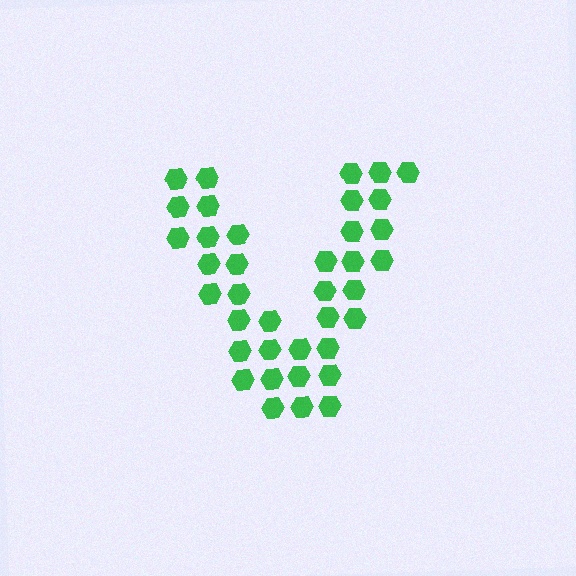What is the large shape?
The large shape is the letter V.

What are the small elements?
The small elements are hexagons.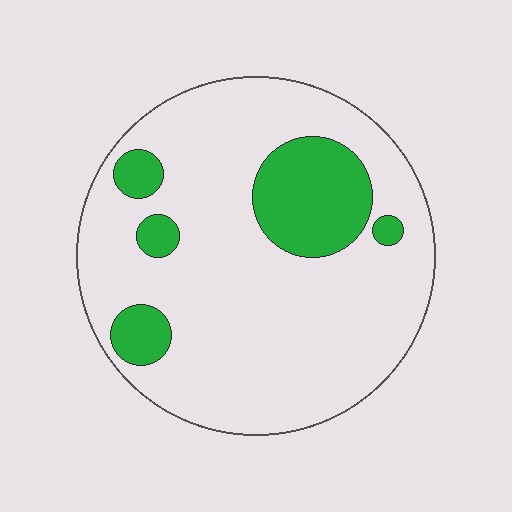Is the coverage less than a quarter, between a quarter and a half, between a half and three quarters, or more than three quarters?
Less than a quarter.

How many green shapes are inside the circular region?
5.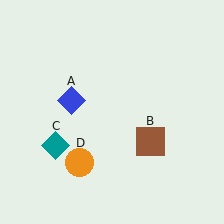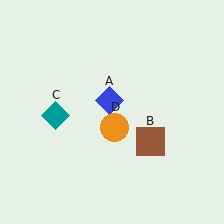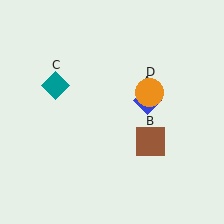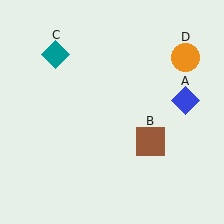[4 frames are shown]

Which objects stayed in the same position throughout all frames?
Brown square (object B) remained stationary.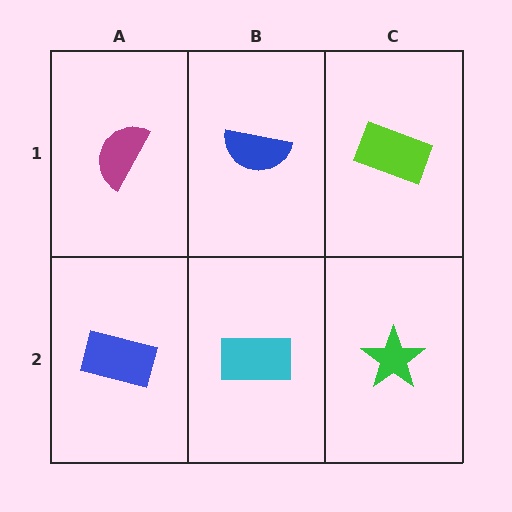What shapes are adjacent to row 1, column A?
A blue rectangle (row 2, column A), a blue semicircle (row 1, column B).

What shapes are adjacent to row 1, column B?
A cyan rectangle (row 2, column B), a magenta semicircle (row 1, column A), a lime rectangle (row 1, column C).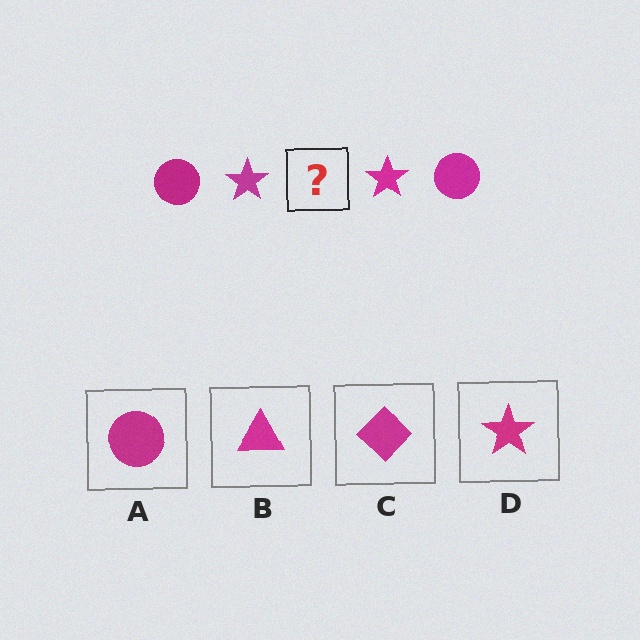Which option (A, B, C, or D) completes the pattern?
A.